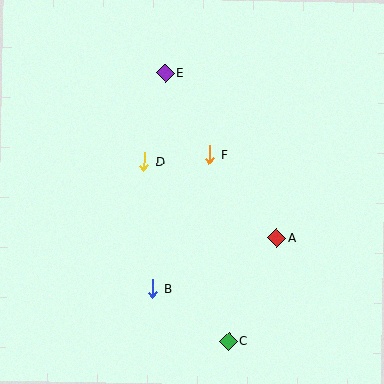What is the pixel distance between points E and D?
The distance between E and D is 92 pixels.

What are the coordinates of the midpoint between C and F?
The midpoint between C and F is at (219, 248).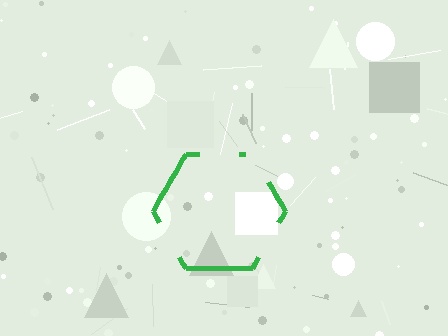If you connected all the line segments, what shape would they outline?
They would outline a hexagon.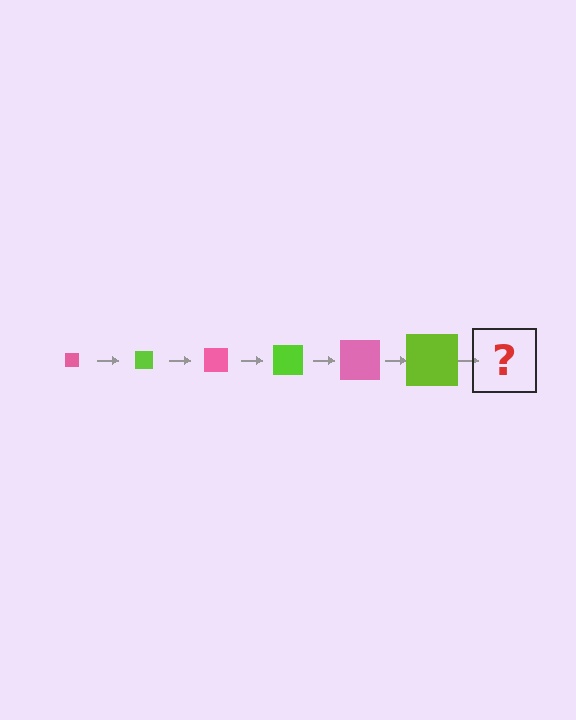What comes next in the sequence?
The next element should be a pink square, larger than the previous one.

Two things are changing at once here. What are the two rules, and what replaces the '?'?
The two rules are that the square grows larger each step and the color cycles through pink and lime. The '?' should be a pink square, larger than the previous one.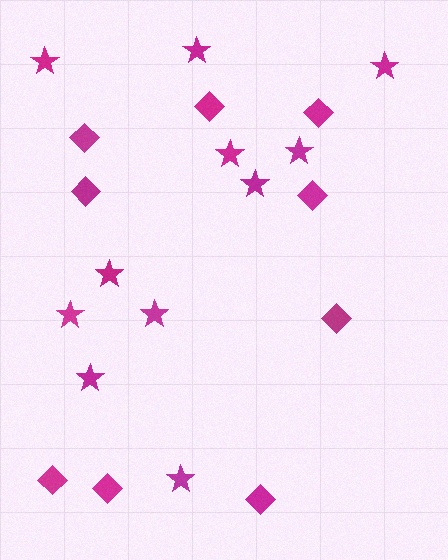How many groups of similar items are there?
There are 2 groups: one group of stars (11) and one group of diamonds (9).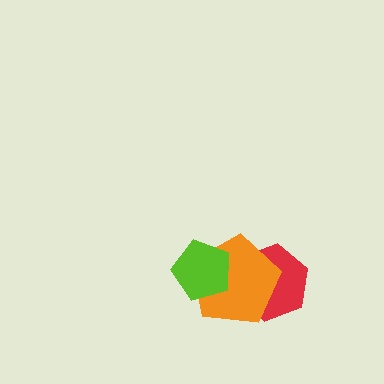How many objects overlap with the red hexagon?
1 object overlaps with the red hexagon.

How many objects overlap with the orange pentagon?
2 objects overlap with the orange pentagon.